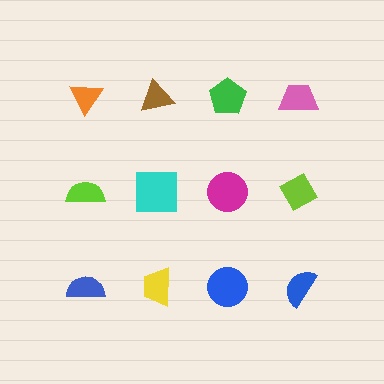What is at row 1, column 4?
A pink trapezoid.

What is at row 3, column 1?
A blue semicircle.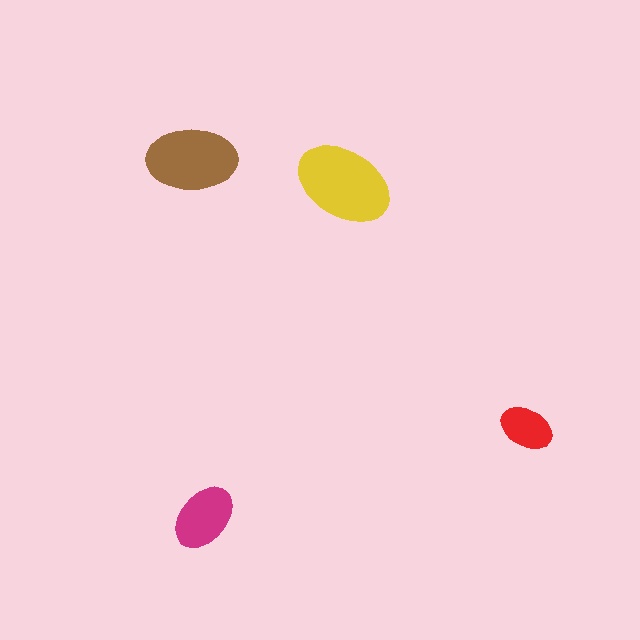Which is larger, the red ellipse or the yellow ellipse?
The yellow one.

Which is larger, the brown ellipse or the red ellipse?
The brown one.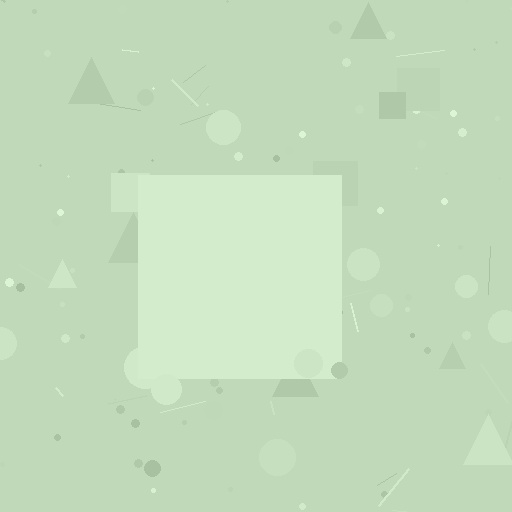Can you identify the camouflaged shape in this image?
The camouflaged shape is a square.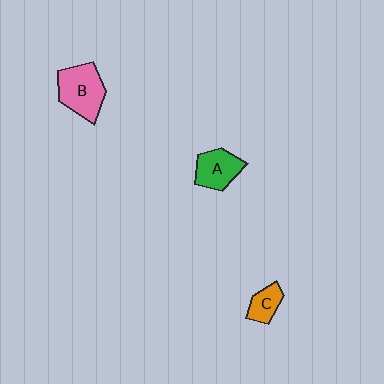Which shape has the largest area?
Shape B (pink).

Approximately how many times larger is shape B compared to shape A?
Approximately 1.4 times.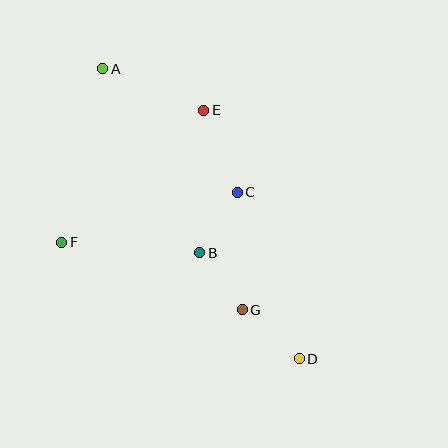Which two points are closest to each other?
Points B and G are closest to each other.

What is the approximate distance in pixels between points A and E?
The distance between A and E is approximately 110 pixels.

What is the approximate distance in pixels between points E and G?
The distance between E and G is approximately 203 pixels.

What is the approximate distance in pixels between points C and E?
The distance between C and E is approximately 89 pixels.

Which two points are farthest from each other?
Points A and D are farthest from each other.